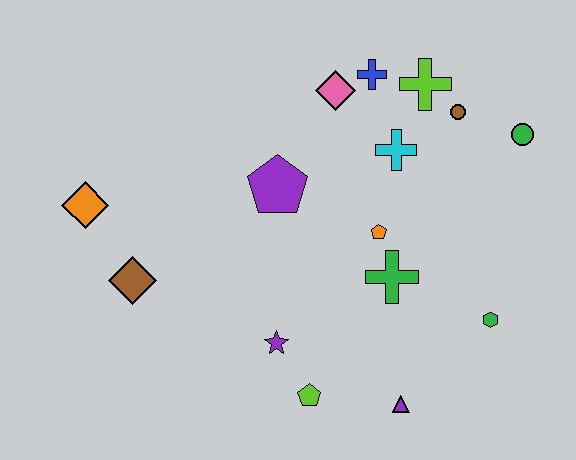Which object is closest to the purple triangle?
The lime pentagon is closest to the purple triangle.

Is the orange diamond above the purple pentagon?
No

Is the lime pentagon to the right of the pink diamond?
No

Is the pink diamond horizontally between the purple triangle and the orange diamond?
Yes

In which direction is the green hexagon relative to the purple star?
The green hexagon is to the right of the purple star.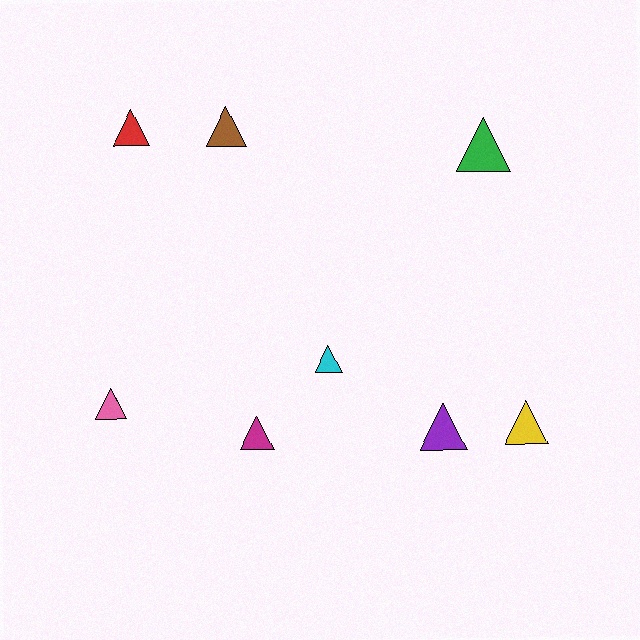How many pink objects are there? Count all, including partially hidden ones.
There is 1 pink object.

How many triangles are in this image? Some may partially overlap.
There are 8 triangles.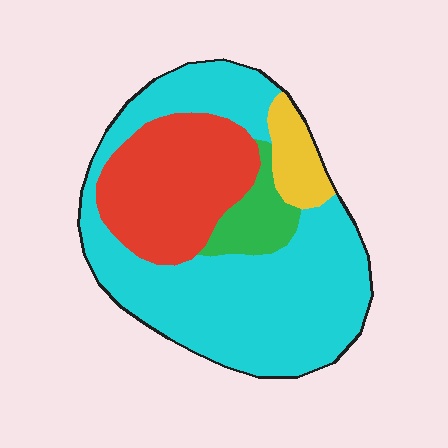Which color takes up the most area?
Cyan, at roughly 60%.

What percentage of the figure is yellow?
Yellow takes up less than a sixth of the figure.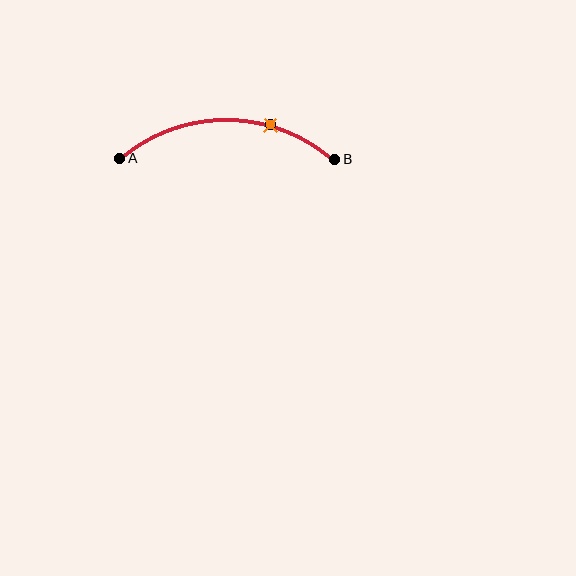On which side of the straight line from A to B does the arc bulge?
The arc bulges above the straight line connecting A and B.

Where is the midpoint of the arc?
The arc midpoint is the point on the curve farthest from the straight line joining A and B. It sits above that line.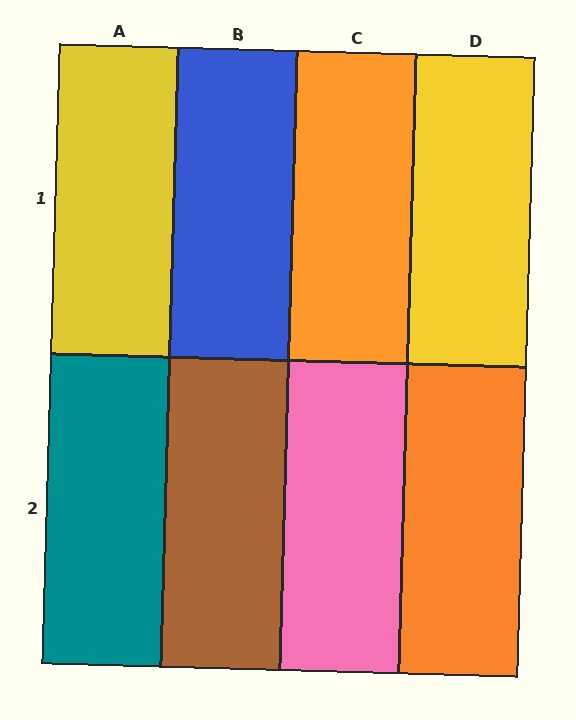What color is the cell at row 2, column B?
Brown.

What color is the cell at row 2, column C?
Pink.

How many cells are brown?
1 cell is brown.